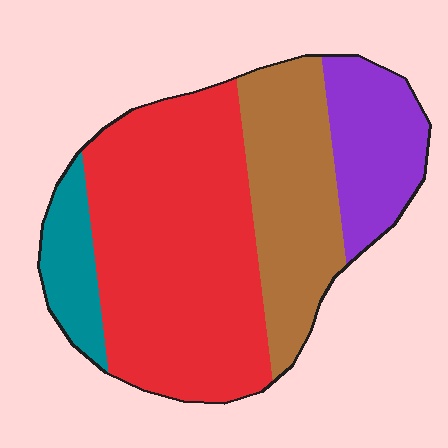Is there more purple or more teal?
Purple.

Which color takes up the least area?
Teal, at roughly 10%.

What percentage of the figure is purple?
Purple covers about 15% of the figure.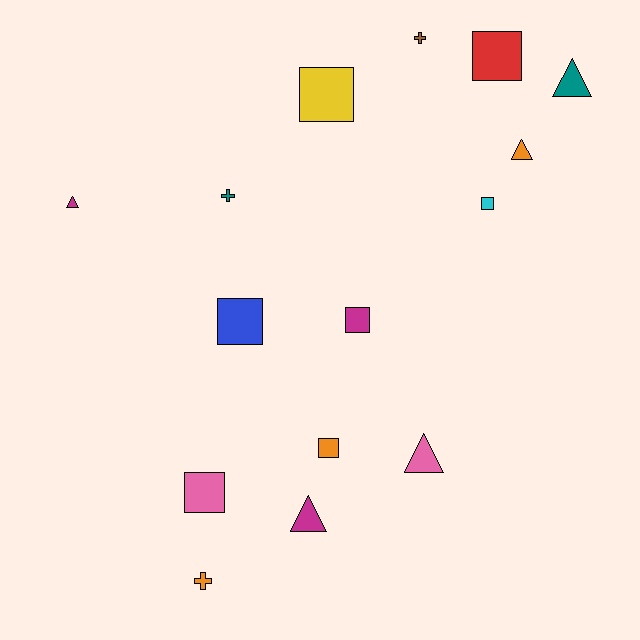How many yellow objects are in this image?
There is 1 yellow object.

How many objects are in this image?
There are 15 objects.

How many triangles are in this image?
There are 5 triangles.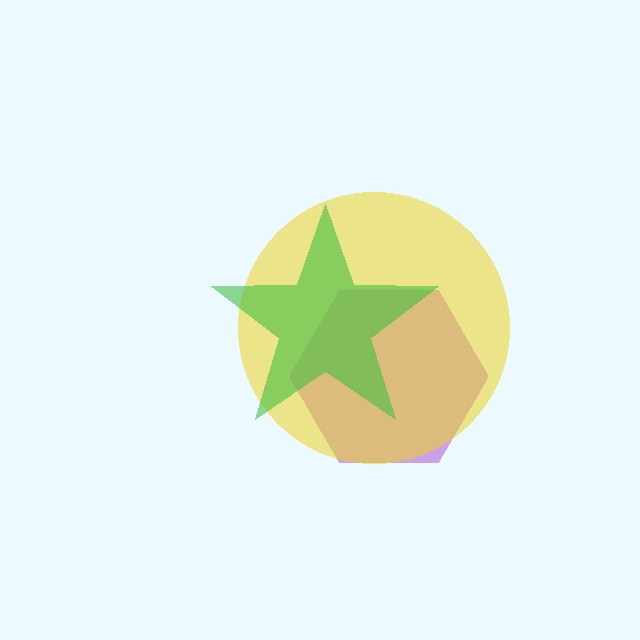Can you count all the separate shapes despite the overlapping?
Yes, there are 3 separate shapes.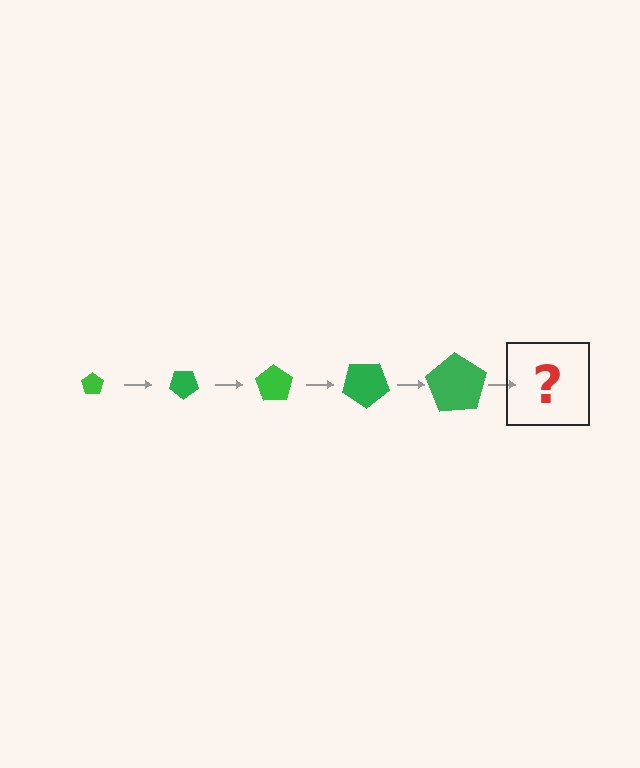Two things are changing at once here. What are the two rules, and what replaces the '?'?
The two rules are that the pentagon grows larger each step and it rotates 35 degrees each step. The '?' should be a pentagon, larger than the previous one and rotated 175 degrees from the start.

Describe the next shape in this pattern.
It should be a pentagon, larger than the previous one and rotated 175 degrees from the start.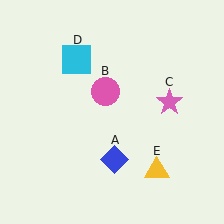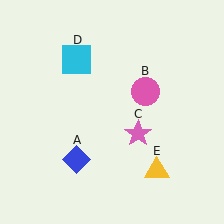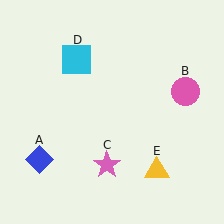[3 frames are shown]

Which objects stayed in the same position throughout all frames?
Cyan square (object D) and yellow triangle (object E) remained stationary.